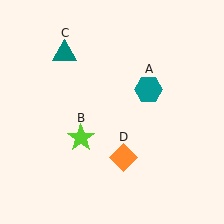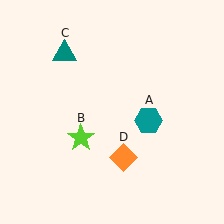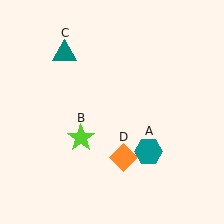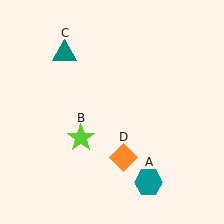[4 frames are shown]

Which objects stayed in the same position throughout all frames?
Lime star (object B) and teal triangle (object C) and orange diamond (object D) remained stationary.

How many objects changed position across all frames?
1 object changed position: teal hexagon (object A).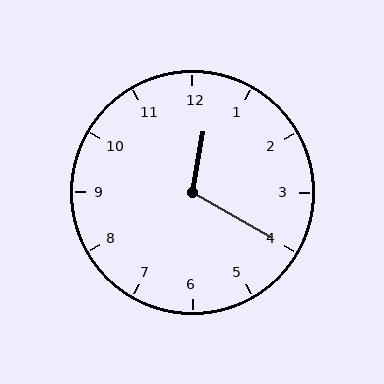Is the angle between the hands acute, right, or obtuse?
It is obtuse.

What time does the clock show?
12:20.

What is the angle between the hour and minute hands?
Approximately 110 degrees.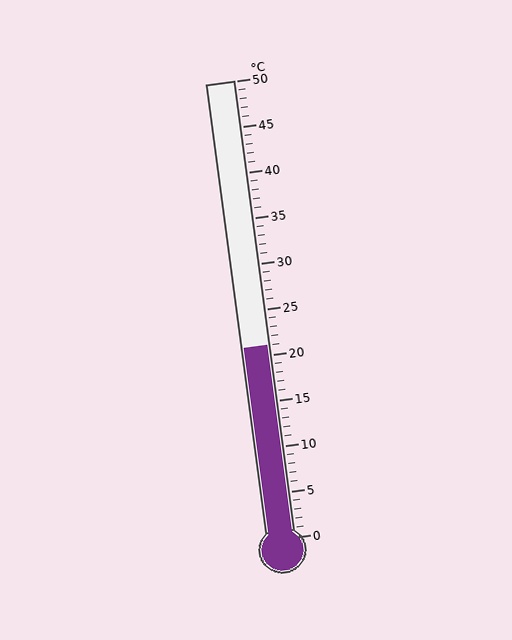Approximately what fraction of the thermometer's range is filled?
The thermometer is filled to approximately 40% of its range.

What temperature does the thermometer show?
The thermometer shows approximately 21°C.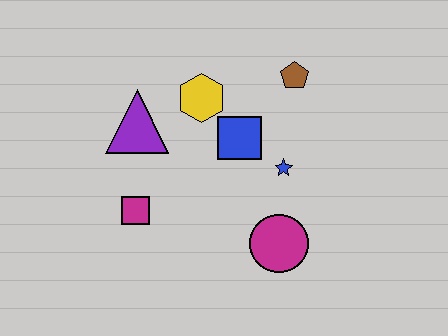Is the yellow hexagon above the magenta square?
Yes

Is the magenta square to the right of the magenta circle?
No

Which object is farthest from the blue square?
The magenta square is farthest from the blue square.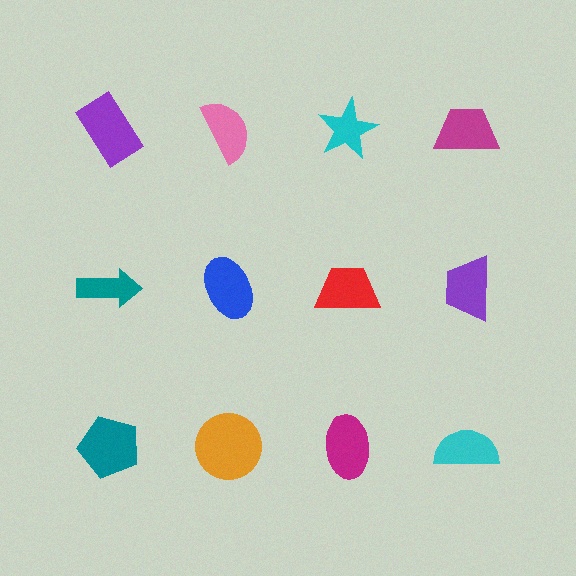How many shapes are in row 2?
4 shapes.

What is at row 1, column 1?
A purple rectangle.